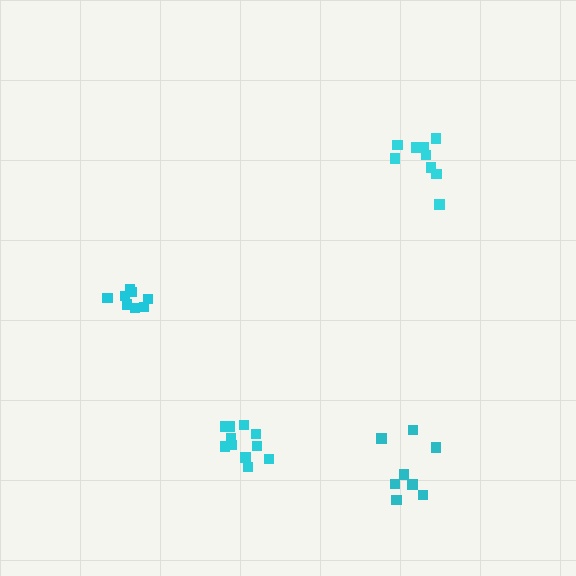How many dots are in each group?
Group 1: 8 dots, Group 2: 9 dots, Group 3: 8 dots, Group 4: 11 dots (36 total).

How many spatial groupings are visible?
There are 4 spatial groupings.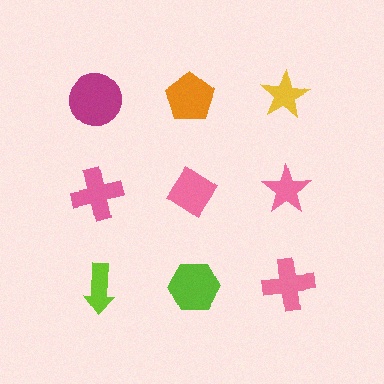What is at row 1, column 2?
An orange pentagon.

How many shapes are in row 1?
3 shapes.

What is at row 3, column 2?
A lime hexagon.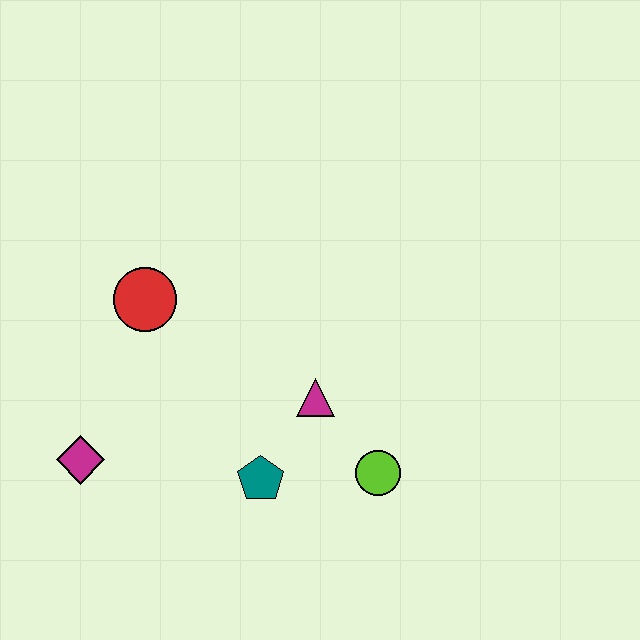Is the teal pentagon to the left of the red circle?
No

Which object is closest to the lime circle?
The magenta triangle is closest to the lime circle.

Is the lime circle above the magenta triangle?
No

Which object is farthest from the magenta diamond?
The lime circle is farthest from the magenta diamond.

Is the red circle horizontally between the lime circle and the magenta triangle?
No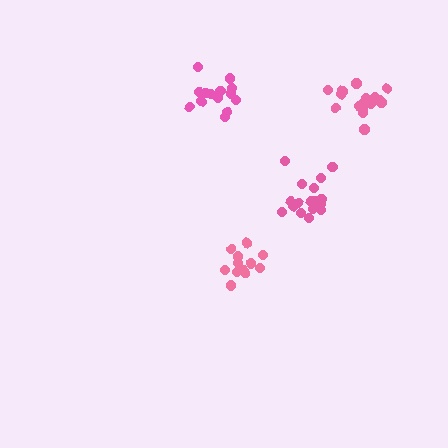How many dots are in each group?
Group 1: 18 dots, Group 2: 19 dots, Group 3: 14 dots, Group 4: 14 dots (65 total).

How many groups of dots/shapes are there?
There are 4 groups.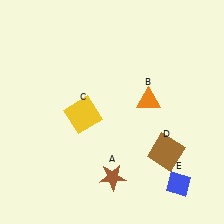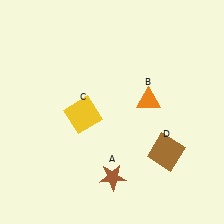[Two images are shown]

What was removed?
The blue diamond (E) was removed in Image 2.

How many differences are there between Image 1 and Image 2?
There is 1 difference between the two images.